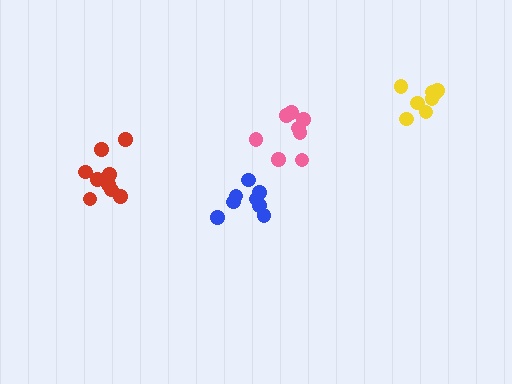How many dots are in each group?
Group 1: 9 dots, Group 2: 8 dots, Group 3: 8 dots, Group 4: 8 dots (33 total).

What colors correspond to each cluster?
The clusters are colored: red, yellow, pink, blue.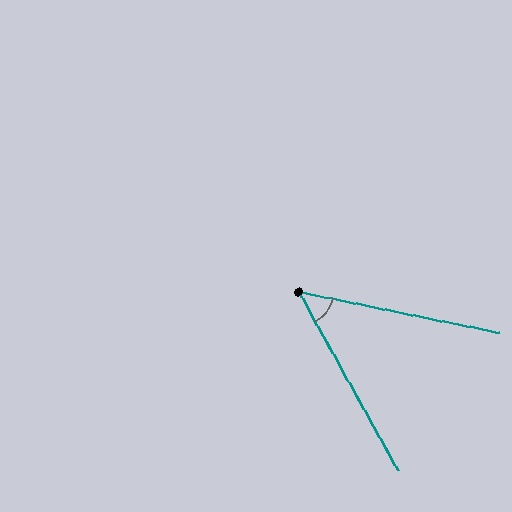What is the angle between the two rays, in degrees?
Approximately 49 degrees.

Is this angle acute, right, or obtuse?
It is acute.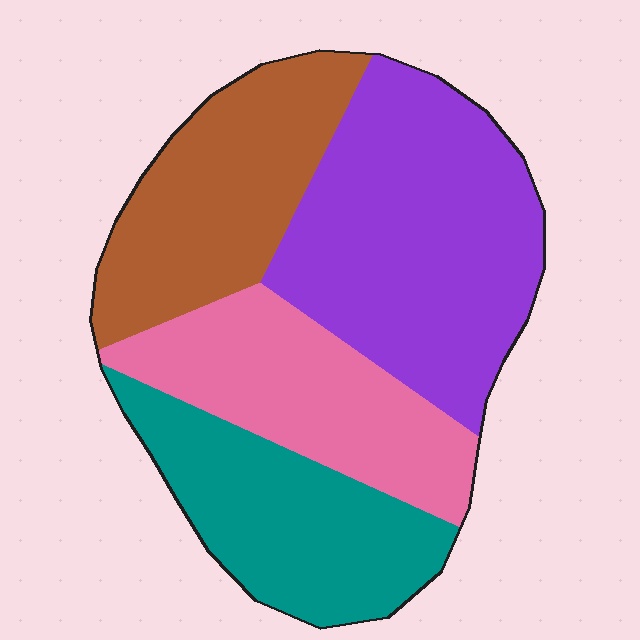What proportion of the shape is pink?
Pink covers 21% of the shape.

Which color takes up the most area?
Purple, at roughly 35%.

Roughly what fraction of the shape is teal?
Teal takes up about one fifth (1/5) of the shape.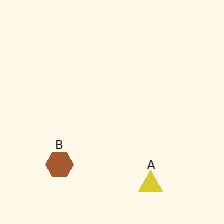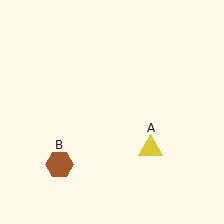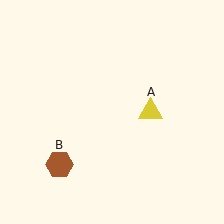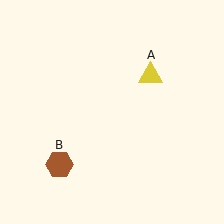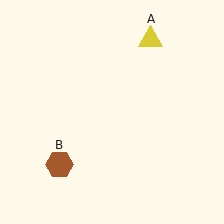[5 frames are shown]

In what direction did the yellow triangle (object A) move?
The yellow triangle (object A) moved up.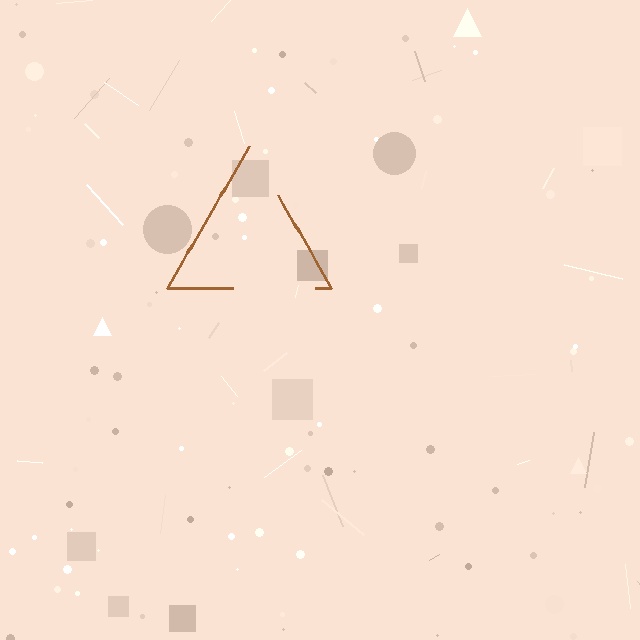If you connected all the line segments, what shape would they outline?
They would outline a triangle.